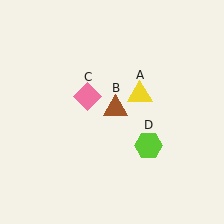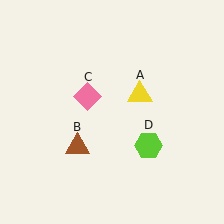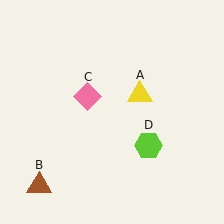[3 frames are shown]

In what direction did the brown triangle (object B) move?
The brown triangle (object B) moved down and to the left.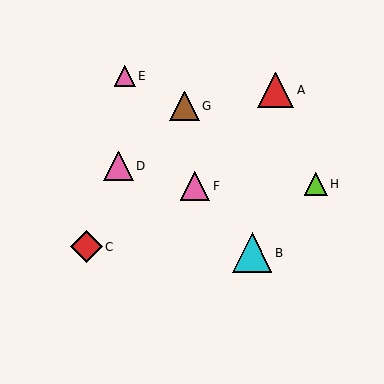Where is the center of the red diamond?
The center of the red diamond is at (86, 247).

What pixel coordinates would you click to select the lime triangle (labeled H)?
Click at (316, 184) to select the lime triangle H.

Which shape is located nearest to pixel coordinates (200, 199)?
The pink triangle (labeled F) at (195, 186) is nearest to that location.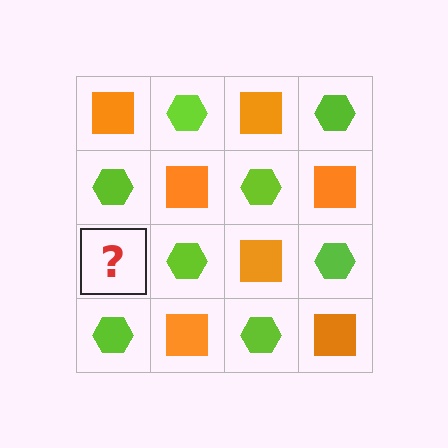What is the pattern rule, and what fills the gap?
The rule is that it alternates orange square and lime hexagon in a checkerboard pattern. The gap should be filled with an orange square.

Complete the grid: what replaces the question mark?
The question mark should be replaced with an orange square.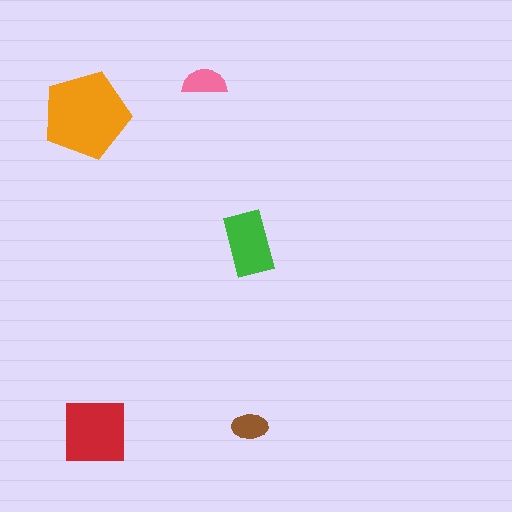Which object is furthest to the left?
The orange pentagon is leftmost.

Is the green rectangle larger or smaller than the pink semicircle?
Larger.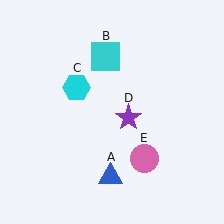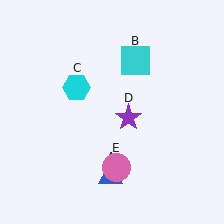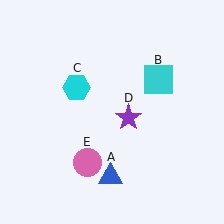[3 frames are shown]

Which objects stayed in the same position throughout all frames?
Blue triangle (object A) and cyan hexagon (object C) and purple star (object D) remained stationary.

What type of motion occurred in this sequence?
The cyan square (object B), pink circle (object E) rotated clockwise around the center of the scene.